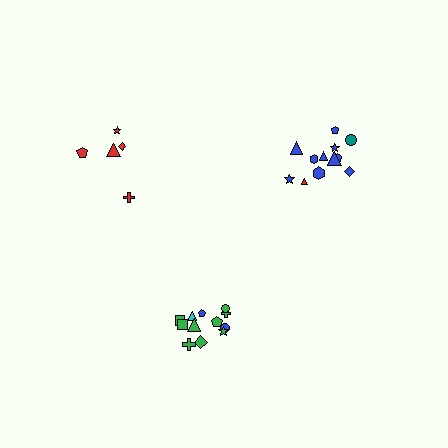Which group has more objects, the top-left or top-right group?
The top-right group.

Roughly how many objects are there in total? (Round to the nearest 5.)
Roughly 30 objects in total.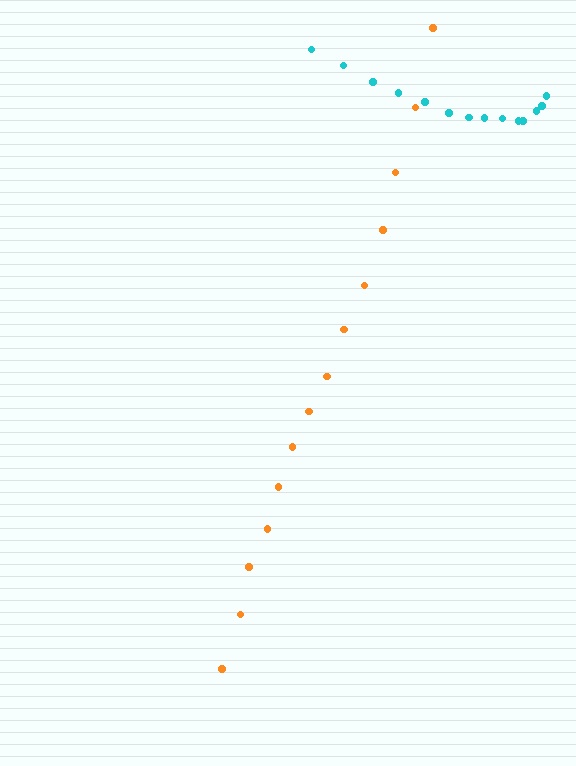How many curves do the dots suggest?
There are 2 distinct paths.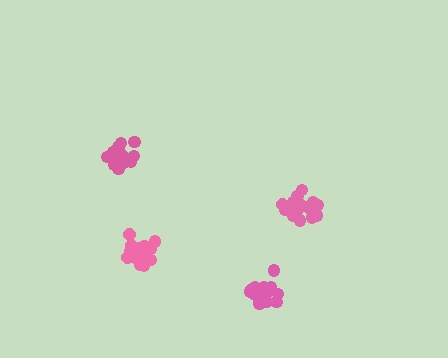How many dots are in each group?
Group 1: 18 dots, Group 2: 19 dots, Group 3: 18 dots, Group 4: 19 dots (74 total).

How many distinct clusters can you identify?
There are 4 distinct clusters.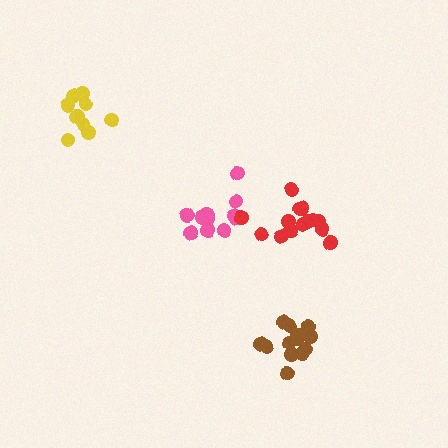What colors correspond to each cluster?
The clusters are colored: brown, pink, red, yellow.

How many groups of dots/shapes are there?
There are 4 groups.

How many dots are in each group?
Group 1: 14 dots, Group 2: 11 dots, Group 3: 14 dots, Group 4: 11 dots (50 total).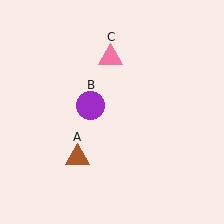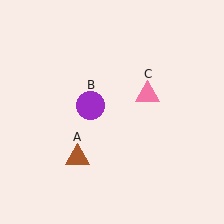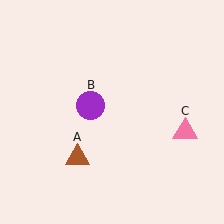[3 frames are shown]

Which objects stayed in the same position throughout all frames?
Brown triangle (object A) and purple circle (object B) remained stationary.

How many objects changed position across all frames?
1 object changed position: pink triangle (object C).